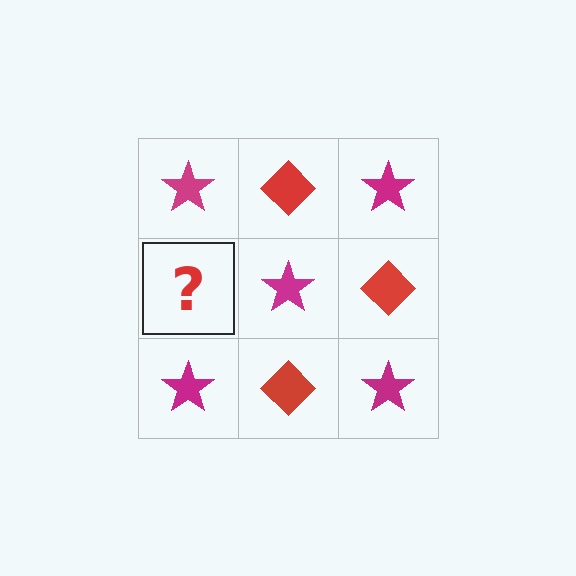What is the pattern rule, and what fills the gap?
The rule is that it alternates magenta star and red diamond in a checkerboard pattern. The gap should be filled with a red diamond.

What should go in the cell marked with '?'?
The missing cell should contain a red diamond.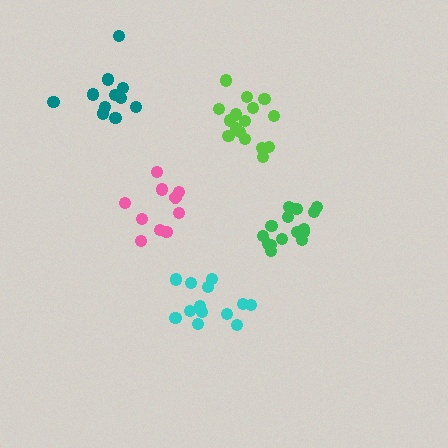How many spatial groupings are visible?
There are 5 spatial groupings.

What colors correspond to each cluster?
The clusters are colored: pink, cyan, lime, green, teal.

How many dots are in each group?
Group 1: 10 dots, Group 2: 13 dots, Group 3: 16 dots, Group 4: 15 dots, Group 5: 12 dots (66 total).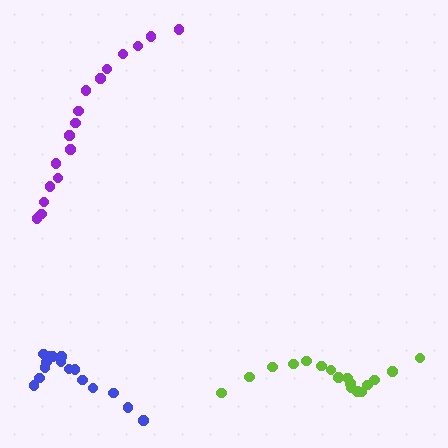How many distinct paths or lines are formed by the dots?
There are 3 distinct paths.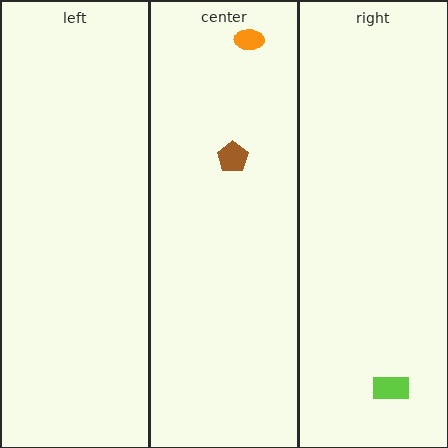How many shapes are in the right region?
1.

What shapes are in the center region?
The brown pentagon, the orange ellipse.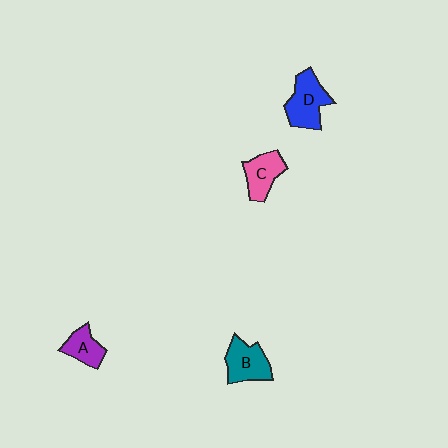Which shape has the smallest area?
Shape A (purple).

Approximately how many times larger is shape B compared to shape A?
Approximately 1.4 times.